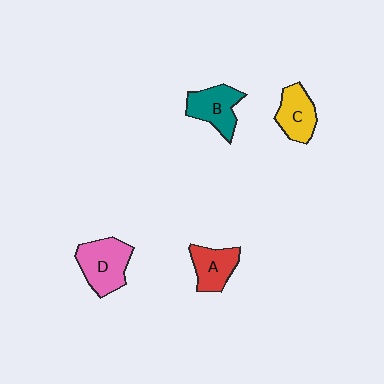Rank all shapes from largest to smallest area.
From largest to smallest: D (pink), B (teal), C (yellow), A (red).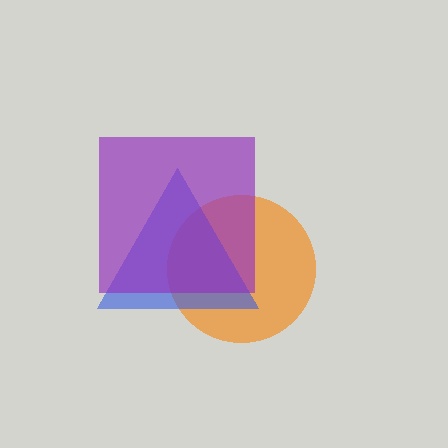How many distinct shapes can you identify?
There are 3 distinct shapes: an orange circle, a blue triangle, a purple square.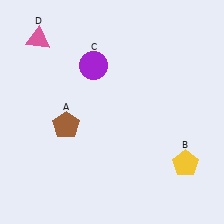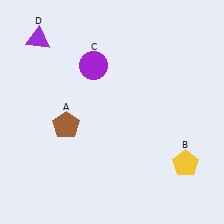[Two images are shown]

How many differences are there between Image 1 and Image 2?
There is 1 difference between the two images.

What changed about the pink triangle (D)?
In Image 1, D is pink. In Image 2, it changed to purple.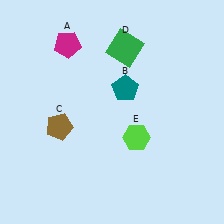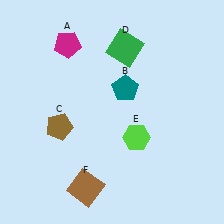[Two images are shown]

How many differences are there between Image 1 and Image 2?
There is 1 difference between the two images.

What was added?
A brown square (F) was added in Image 2.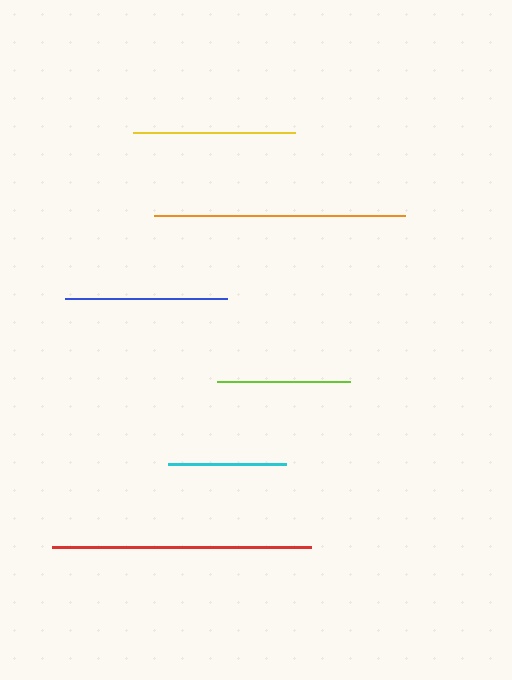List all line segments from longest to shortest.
From longest to shortest: red, orange, blue, yellow, lime, cyan.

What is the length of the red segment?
The red segment is approximately 258 pixels long.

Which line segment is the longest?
The red line is the longest at approximately 258 pixels.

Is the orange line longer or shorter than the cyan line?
The orange line is longer than the cyan line.